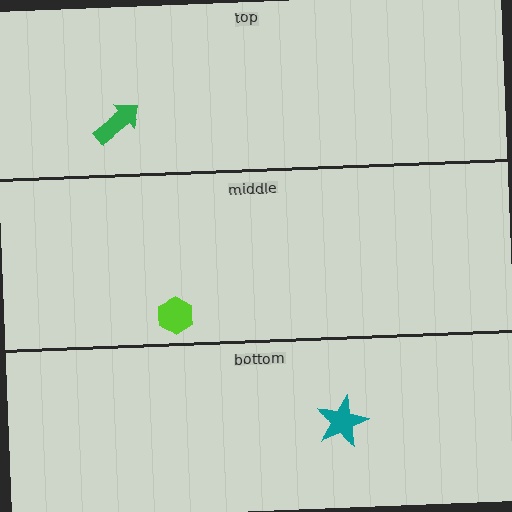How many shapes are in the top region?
1.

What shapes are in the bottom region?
The teal star.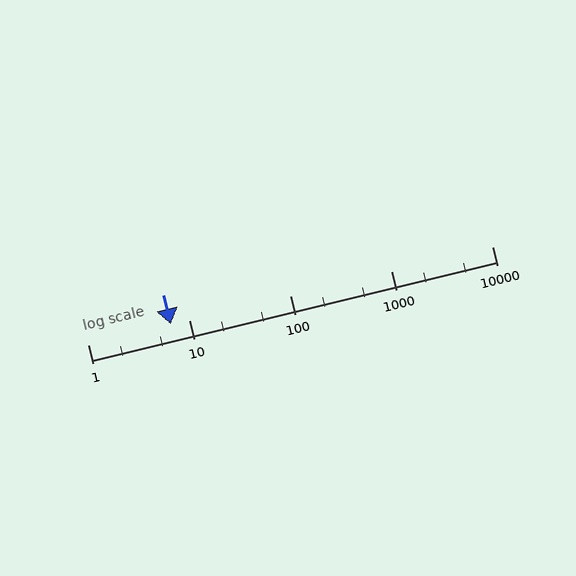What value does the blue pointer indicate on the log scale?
The pointer indicates approximately 6.7.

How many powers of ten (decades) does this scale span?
The scale spans 4 decades, from 1 to 10000.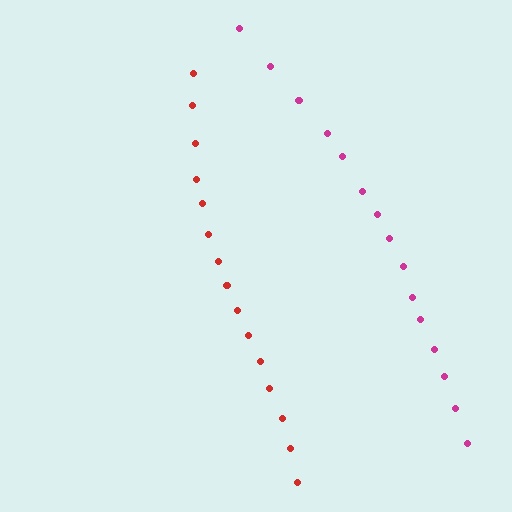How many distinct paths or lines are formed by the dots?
There are 2 distinct paths.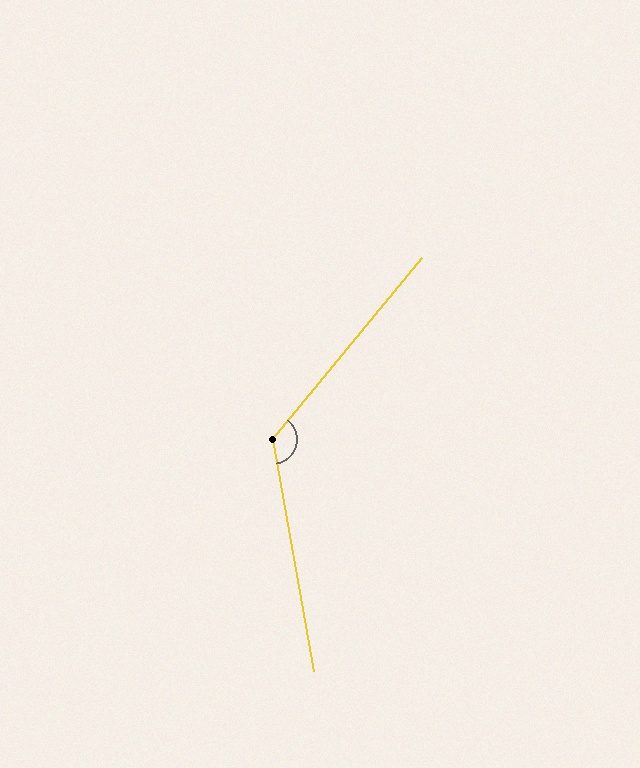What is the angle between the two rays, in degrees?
Approximately 131 degrees.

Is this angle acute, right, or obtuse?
It is obtuse.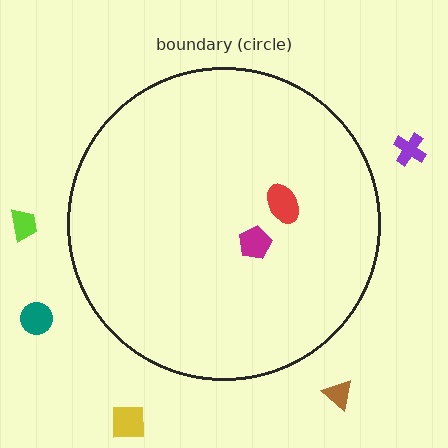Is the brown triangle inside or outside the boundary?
Outside.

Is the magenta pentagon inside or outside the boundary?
Inside.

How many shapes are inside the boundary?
2 inside, 5 outside.